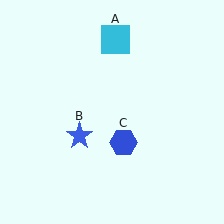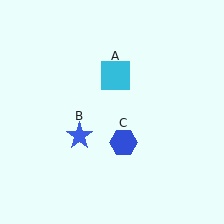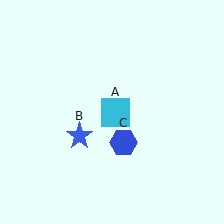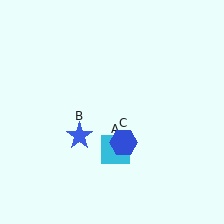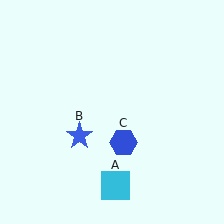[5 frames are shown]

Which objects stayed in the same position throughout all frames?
Blue star (object B) and blue hexagon (object C) remained stationary.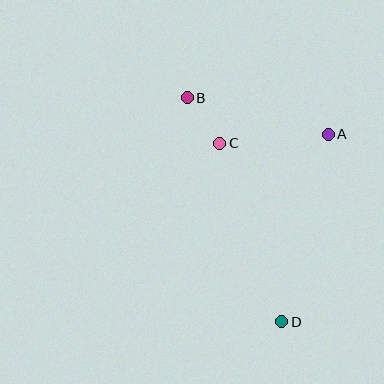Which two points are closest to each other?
Points B and C are closest to each other.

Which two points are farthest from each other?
Points B and D are farthest from each other.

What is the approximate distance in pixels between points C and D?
The distance between C and D is approximately 189 pixels.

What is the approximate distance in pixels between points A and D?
The distance between A and D is approximately 193 pixels.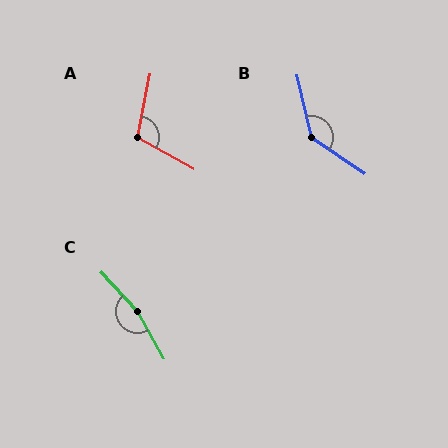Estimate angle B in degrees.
Approximately 137 degrees.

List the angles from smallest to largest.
A (108°), B (137°), C (167°).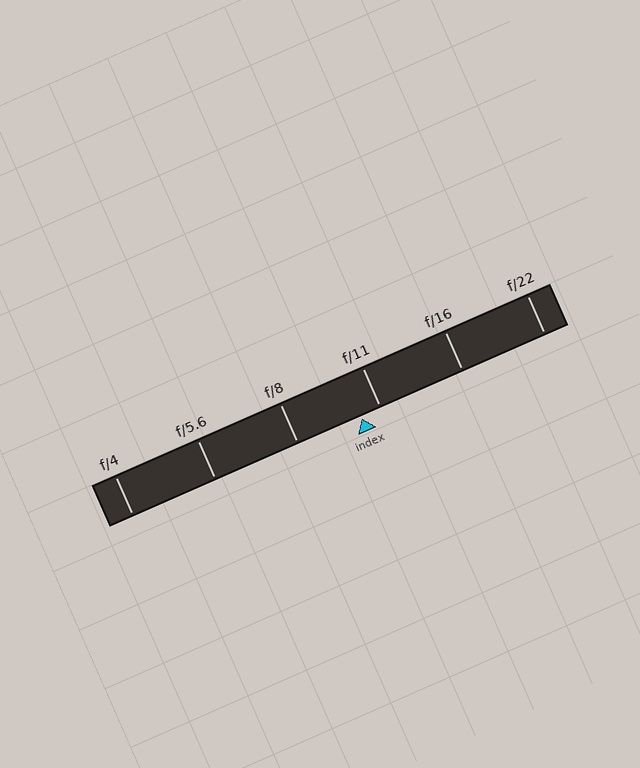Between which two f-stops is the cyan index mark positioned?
The index mark is between f/8 and f/11.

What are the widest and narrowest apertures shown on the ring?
The widest aperture shown is f/4 and the narrowest is f/22.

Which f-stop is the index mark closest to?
The index mark is closest to f/11.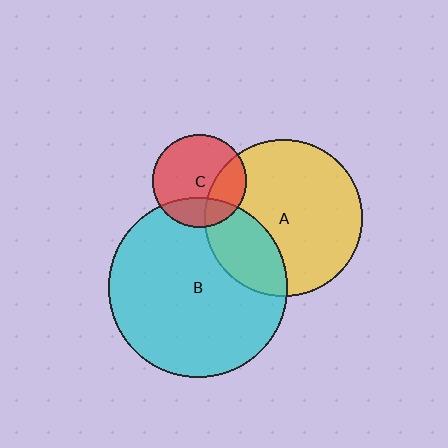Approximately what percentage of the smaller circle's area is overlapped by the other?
Approximately 25%.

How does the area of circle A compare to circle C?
Approximately 2.8 times.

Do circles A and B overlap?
Yes.